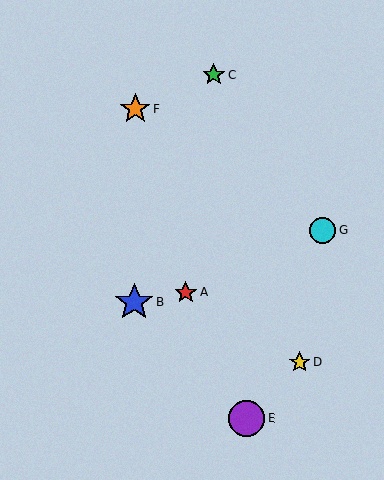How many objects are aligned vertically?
2 objects (B, F) are aligned vertically.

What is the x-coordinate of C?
Object C is at x≈214.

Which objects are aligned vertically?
Objects B, F are aligned vertically.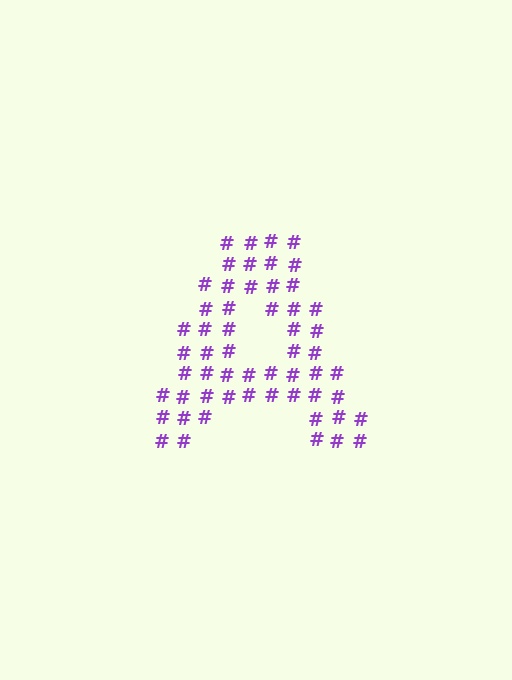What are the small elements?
The small elements are hash symbols.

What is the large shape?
The large shape is the letter A.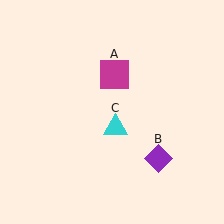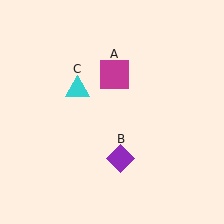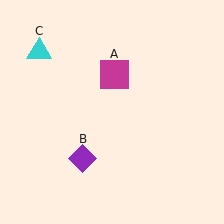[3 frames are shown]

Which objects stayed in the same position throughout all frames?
Magenta square (object A) remained stationary.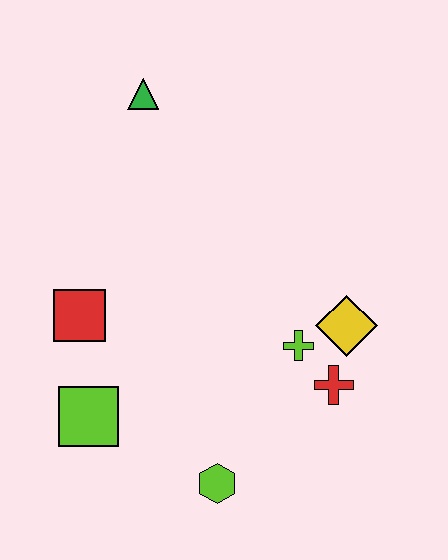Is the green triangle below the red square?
No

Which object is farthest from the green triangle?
The lime hexagon is farthest from the green triangle.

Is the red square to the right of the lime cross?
No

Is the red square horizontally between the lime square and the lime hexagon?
No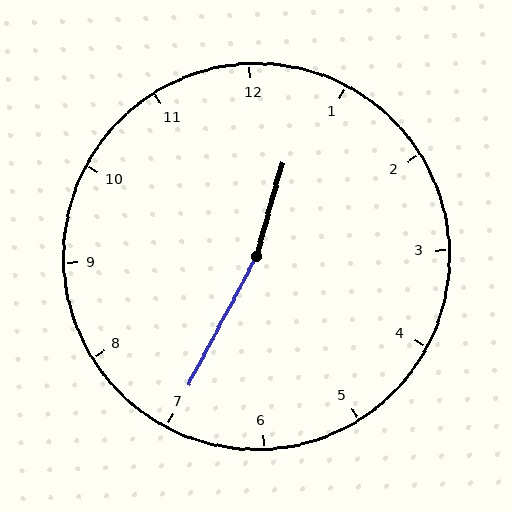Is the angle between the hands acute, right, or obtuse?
It is obtuse.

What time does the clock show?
12:35.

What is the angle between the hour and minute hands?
Approximately 168 degrees.